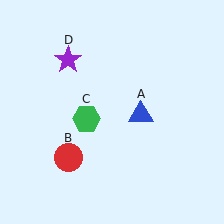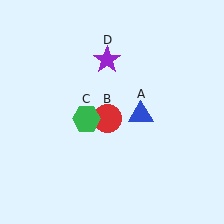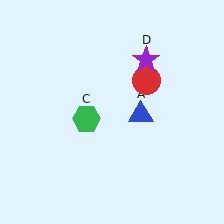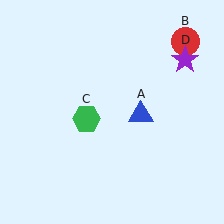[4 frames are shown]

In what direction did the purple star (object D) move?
The purple star (object D) moved right.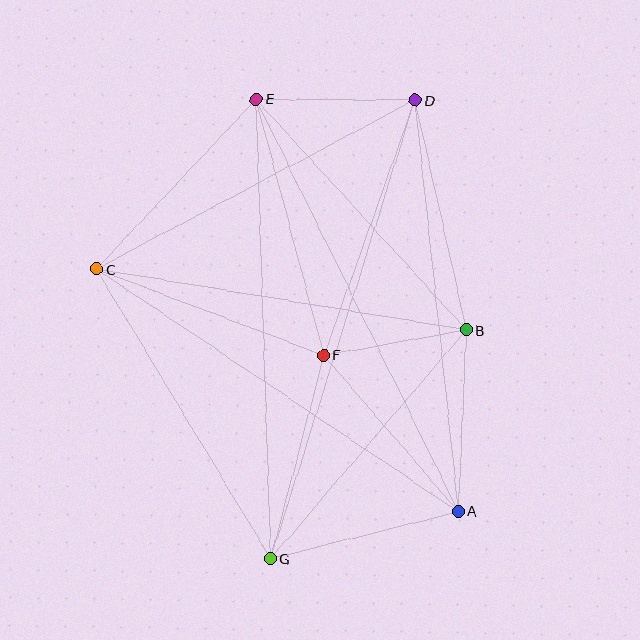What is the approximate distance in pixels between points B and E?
The distance between B and E is approximately 312 pixels.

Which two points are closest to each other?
Points B and F are closest to each other.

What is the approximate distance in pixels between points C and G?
The distance between C and G is approximately 338 pixels.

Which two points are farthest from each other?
Points D and G are farthest from each other.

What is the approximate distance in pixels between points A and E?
The distance between A and E is approximately 459 pixels.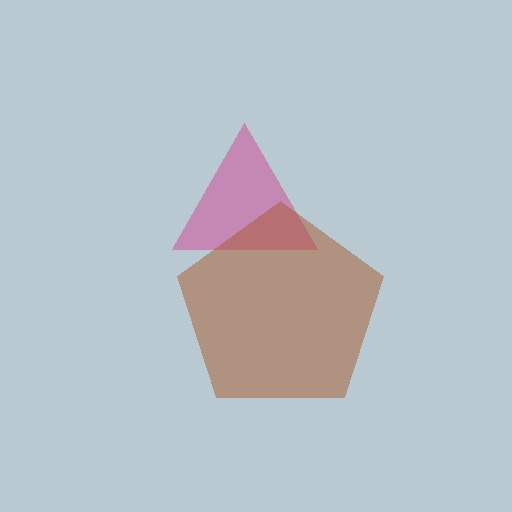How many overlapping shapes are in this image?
There are 2 overlapping shapes in the image.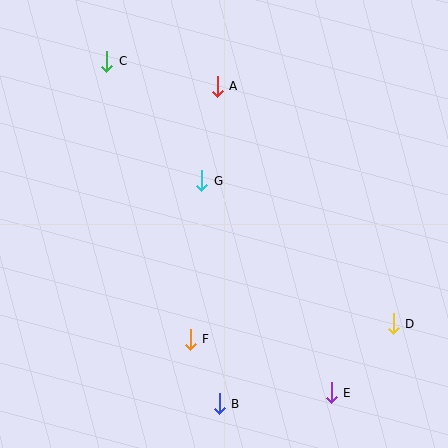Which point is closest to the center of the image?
Point G at (202, 181) is closest to the center.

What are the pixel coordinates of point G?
Point G is at (202, 181).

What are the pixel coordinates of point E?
Point E is at (331, 393).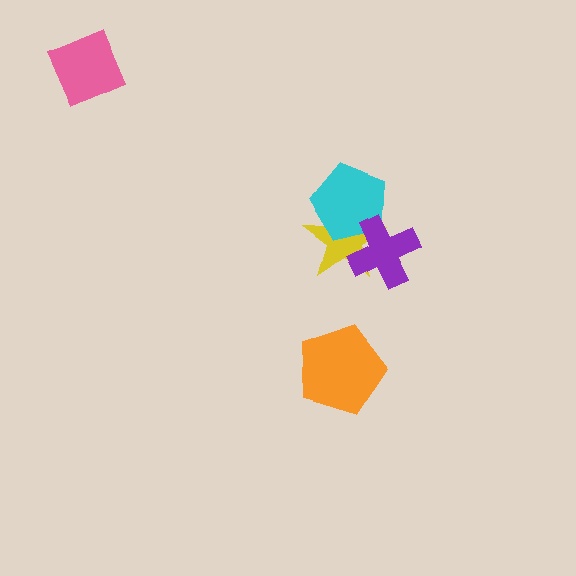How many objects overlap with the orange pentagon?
0 objects overlap with the orange pentagon.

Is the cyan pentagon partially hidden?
Yes, it is partially covered by another shape.